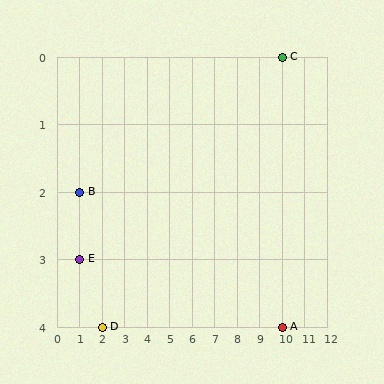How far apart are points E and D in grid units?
Points E and D are 1 column and 1 row apart (about 1.4 grid units diagonally).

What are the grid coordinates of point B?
Point B is at grid coordinates (1, 2).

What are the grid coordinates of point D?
Point D is at grid coordinates (2, 4).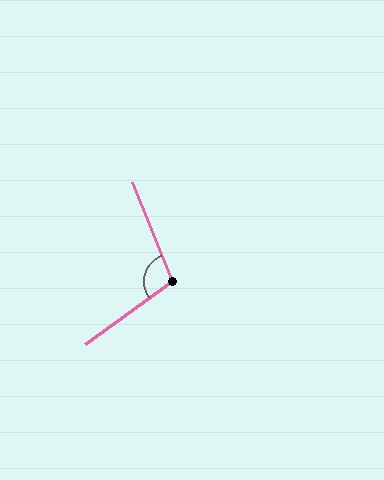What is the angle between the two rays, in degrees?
Approximately 104 degrees.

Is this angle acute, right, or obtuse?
It is obtuse.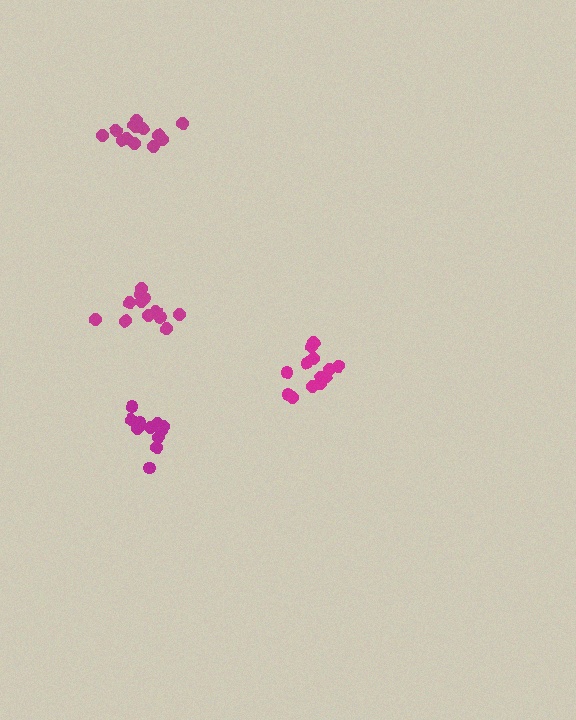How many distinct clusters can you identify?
There are 4 distinct clusters.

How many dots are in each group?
Group 1: 11 dots, Group 2: 12 dots, Group 3: 14 dots, Group 4: 13 dots (50 total).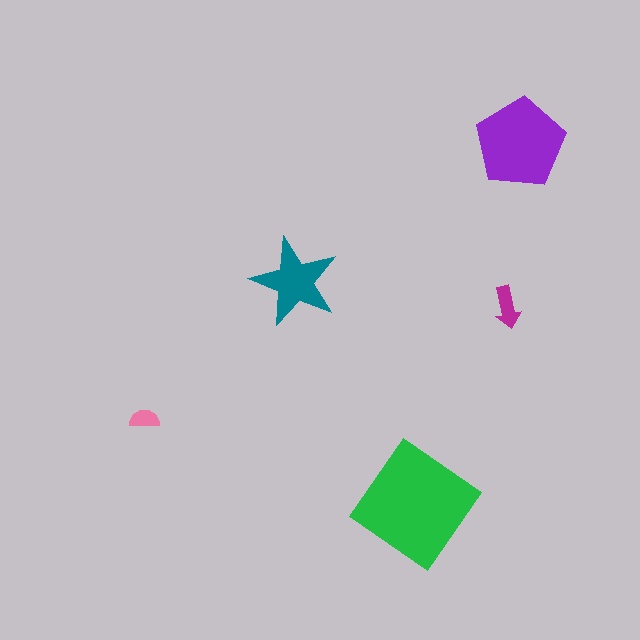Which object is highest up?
The purple pentagon is topmost.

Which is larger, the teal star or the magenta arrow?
The teal star.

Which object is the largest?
The green diamond.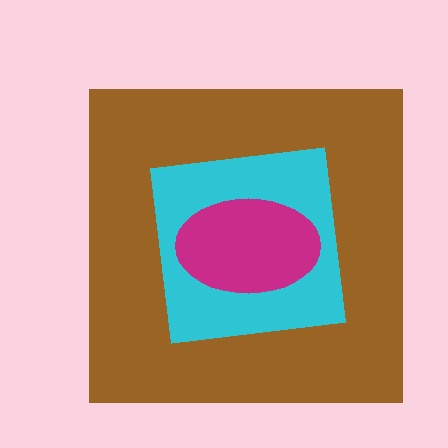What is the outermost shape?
The brown square.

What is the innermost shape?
The magenta ellipse.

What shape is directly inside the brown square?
The cyan square.